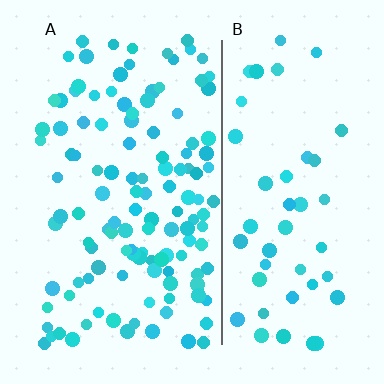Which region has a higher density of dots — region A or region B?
A (the left).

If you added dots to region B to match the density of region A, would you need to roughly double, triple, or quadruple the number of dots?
Approximately double.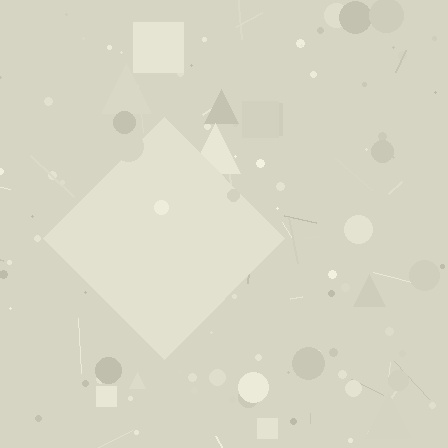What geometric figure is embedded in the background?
A diamond is embedded in the background.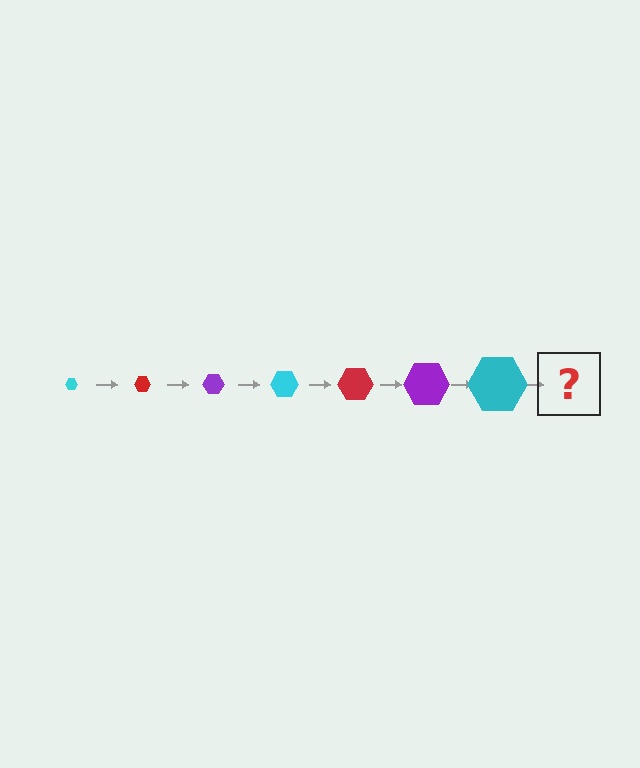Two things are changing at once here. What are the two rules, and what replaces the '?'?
The two rules are that the hexagon grows larger each step and the color cycles through cyan, red, and purple. The '?' should be a red hexagon, larger than the previous one.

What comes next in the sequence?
The next element should be a red hexagon, larger than the previous one.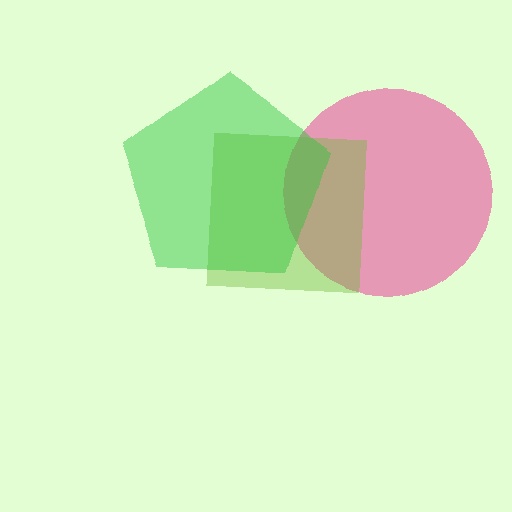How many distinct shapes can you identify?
There are 3 distinct shapes: a pink circle, a lime square, a green pentagon.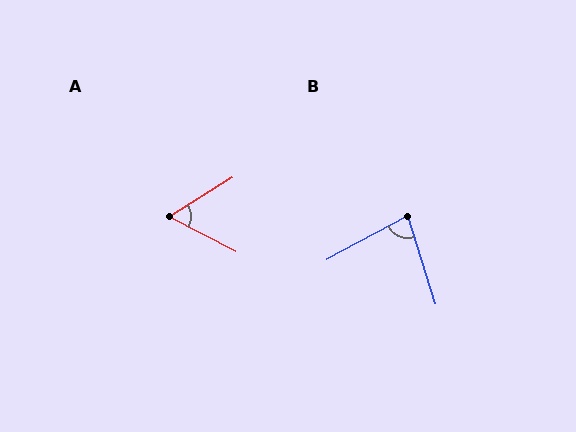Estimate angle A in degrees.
Approximately 59 degrees.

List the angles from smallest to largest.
A (59°), B (79°).